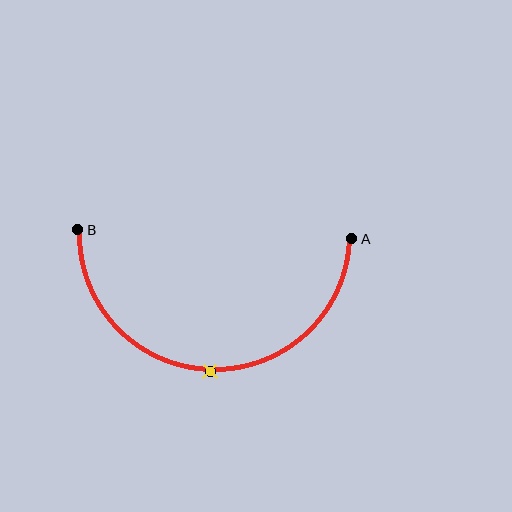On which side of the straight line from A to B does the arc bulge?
The arc bulges below the straight line connecting A and B.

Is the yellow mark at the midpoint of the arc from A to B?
Yes. The yellow mark lies on the arc at equal arc-length from both A and B — it is the arc midpoint.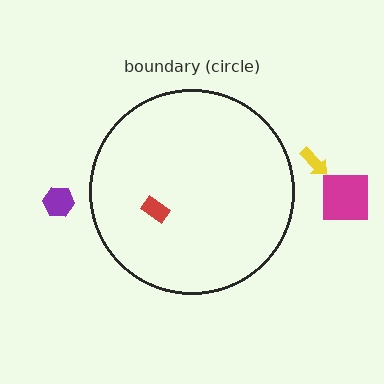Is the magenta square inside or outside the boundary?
Outside.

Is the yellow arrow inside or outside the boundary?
Outside.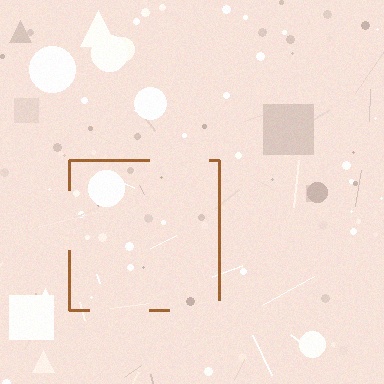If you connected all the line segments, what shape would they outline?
They would outline a square.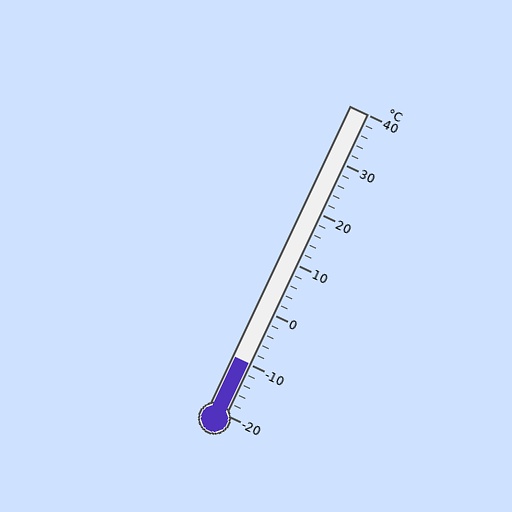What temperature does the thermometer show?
The thermometer shows approximately -10°C.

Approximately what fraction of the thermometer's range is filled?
The thermometer is filled to approximately 15% of its range.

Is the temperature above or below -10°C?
The temperature is at -10°C.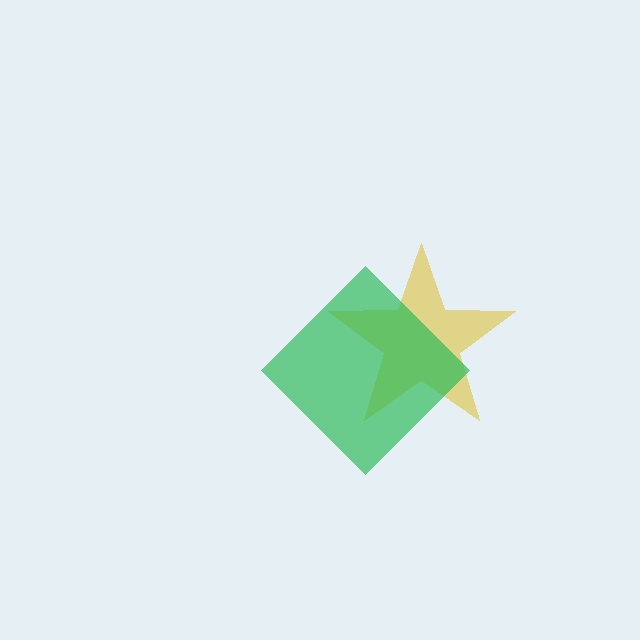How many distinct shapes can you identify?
There are 2 distinct shapes: a yellow star, a green diamond.